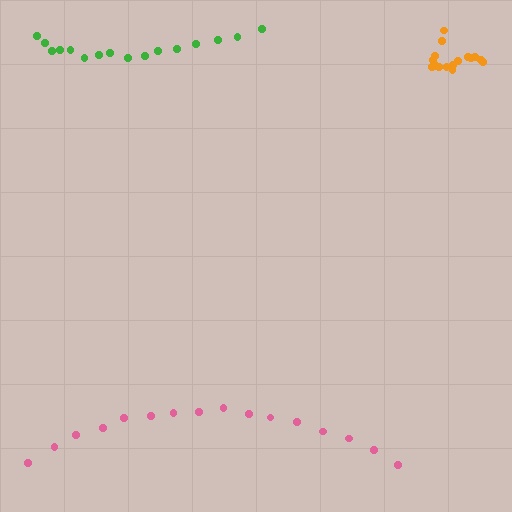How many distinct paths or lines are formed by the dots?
There are 3 distinct paths.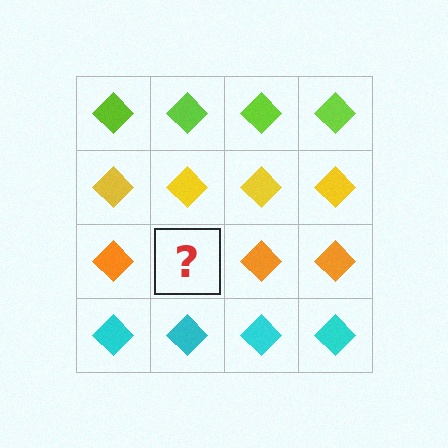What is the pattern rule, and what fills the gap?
The rule is that each row has a consistent color. The gap should be filled with an orange diamond.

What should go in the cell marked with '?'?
The missing cell should contain an orange diamond.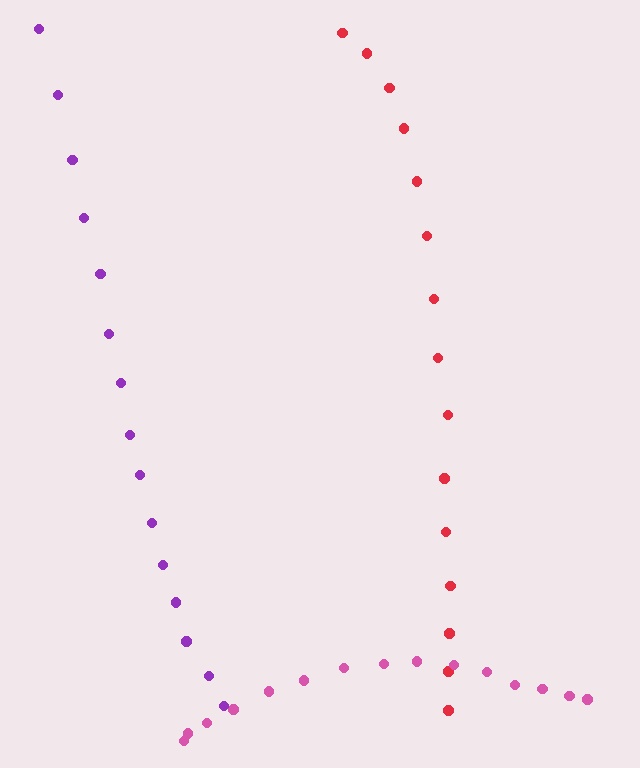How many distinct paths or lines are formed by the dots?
There are 3 distinct paths.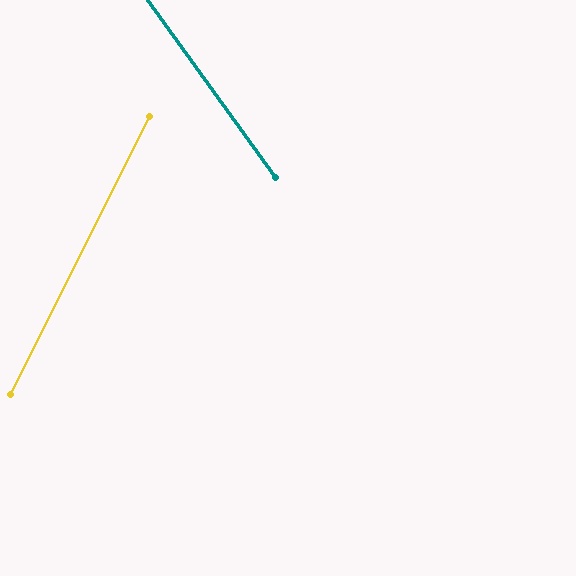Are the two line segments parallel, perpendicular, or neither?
Neither parallel nor perpendicular — they differ by about 62°.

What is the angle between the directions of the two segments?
Approximately 62 degrees.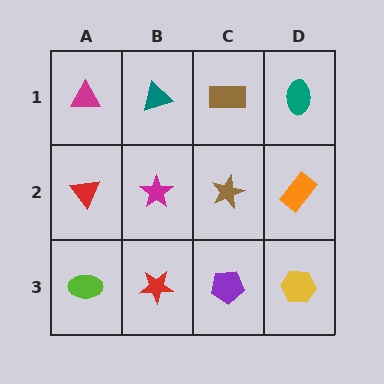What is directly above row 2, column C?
A brown rectangle.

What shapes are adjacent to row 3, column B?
A magenta star (row 2, column B), a lime ellipse (row 3, column A), a purple pentagon (row 3, column C).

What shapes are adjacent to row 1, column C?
A brown star (row 2, column C), a teal triangle (row 1, column B), a teal ellipse (row 1, column D).